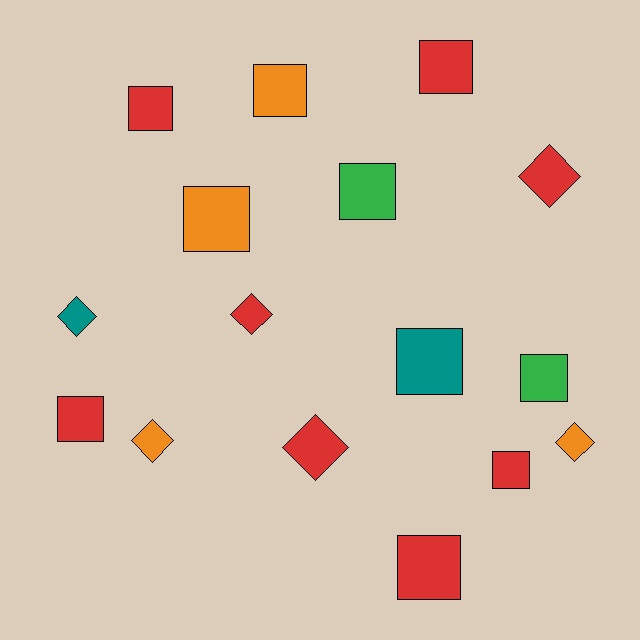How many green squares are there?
There are 2 green squares.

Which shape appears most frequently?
Square, with 10 objects.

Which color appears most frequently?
Red, with 8 objects.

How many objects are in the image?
There are 16 objects.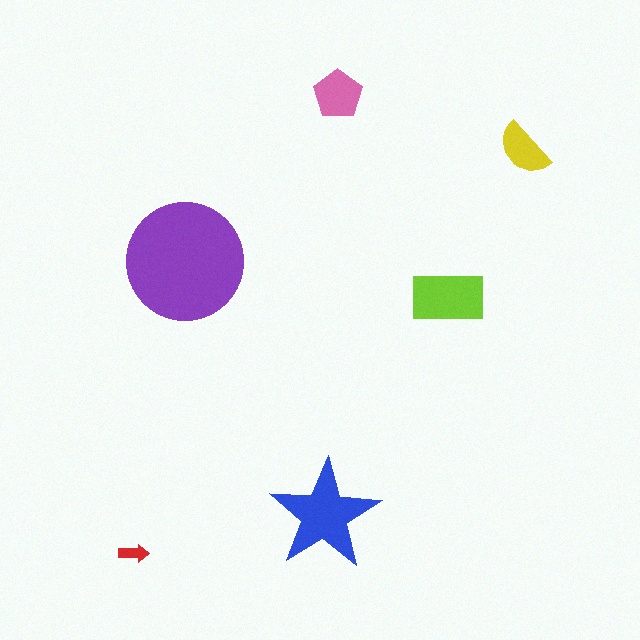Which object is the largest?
The purple circle.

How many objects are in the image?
There are 6 objects in the image.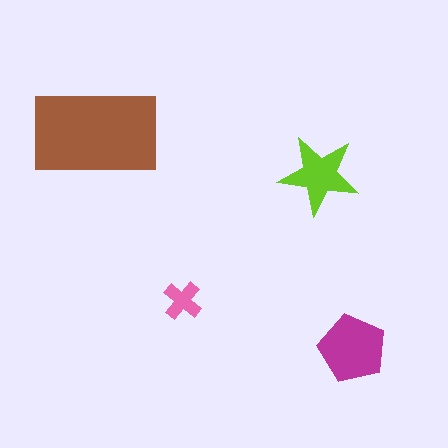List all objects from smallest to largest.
The pink cross, the lime star, the magenta pentagon, the brown rectangle.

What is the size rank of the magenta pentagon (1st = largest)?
2nd.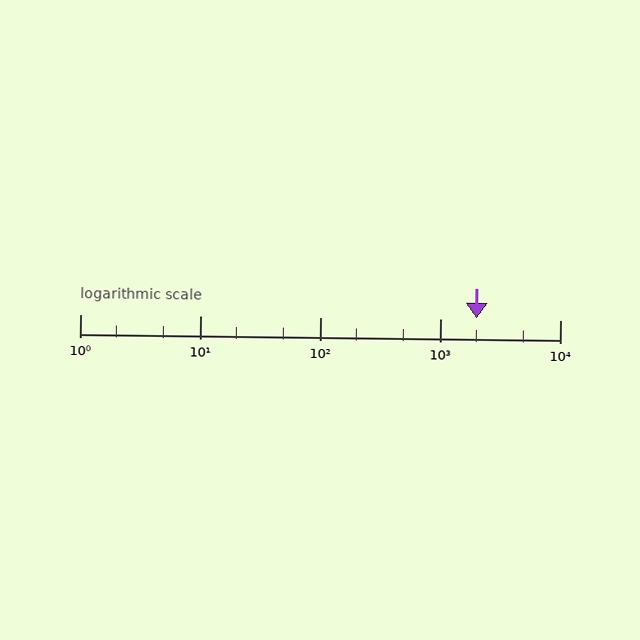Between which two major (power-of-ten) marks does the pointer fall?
The pointer is between 1000 and 10000.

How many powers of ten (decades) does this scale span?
The scale spans 4 decades, from 1 to 10000.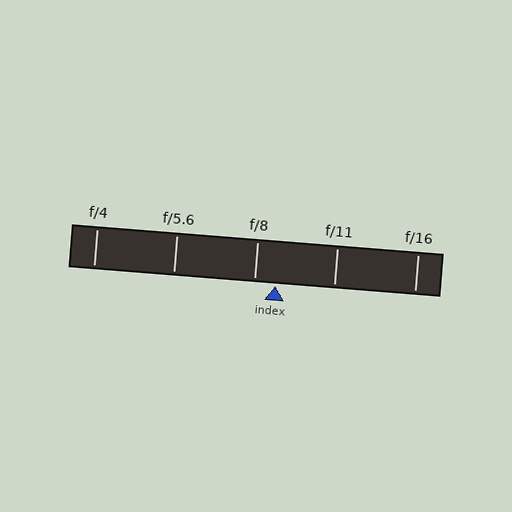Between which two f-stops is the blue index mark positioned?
The index mark is between f/8 and f/11.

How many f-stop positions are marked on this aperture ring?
There are 5 f-stop positions marked.